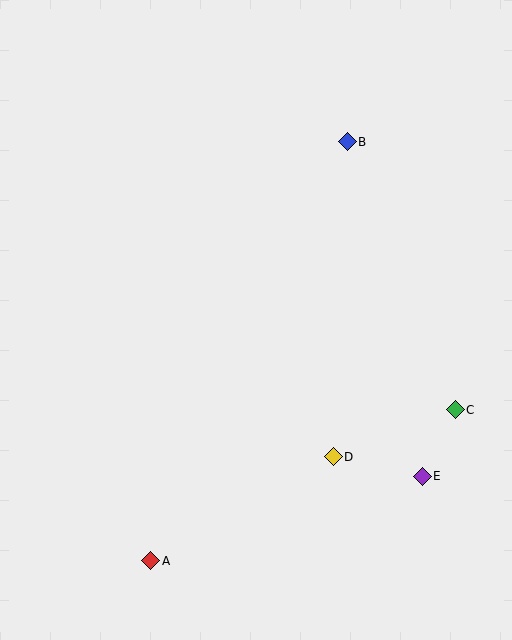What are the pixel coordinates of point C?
Point C is at (455, 410).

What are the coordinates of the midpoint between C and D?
The midpoint between C and D is at (394, 433).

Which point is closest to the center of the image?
Point D at (333, 457) is closest to the center.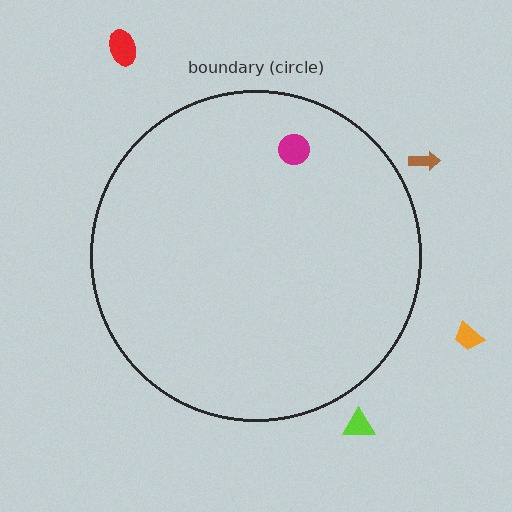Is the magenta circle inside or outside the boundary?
Inside.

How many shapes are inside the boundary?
1 inside, 4 outside.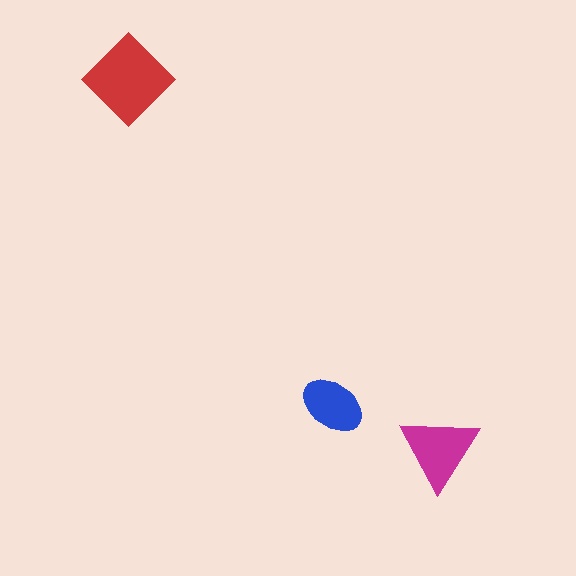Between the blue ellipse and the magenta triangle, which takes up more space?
The magenta triangle.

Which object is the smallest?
The blue ellipse.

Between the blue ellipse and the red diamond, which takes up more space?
The red diamond.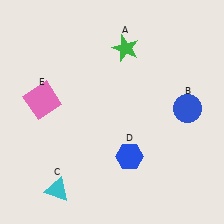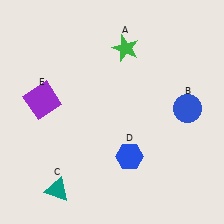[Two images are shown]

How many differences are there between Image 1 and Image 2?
There are 2 differences between the two images.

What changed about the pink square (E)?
In Image 1, E is pink. In Image 2, it changed to purple.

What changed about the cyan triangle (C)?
In Image 1, C is cyan. In Image 2, it changed to teal.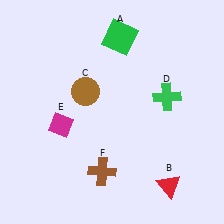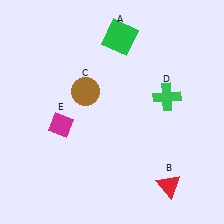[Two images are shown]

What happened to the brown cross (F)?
The brown cross (F) was removed in Image 2. It was in the bottom-left area of Image 1.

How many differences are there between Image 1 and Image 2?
There is 1 difference between the two images.